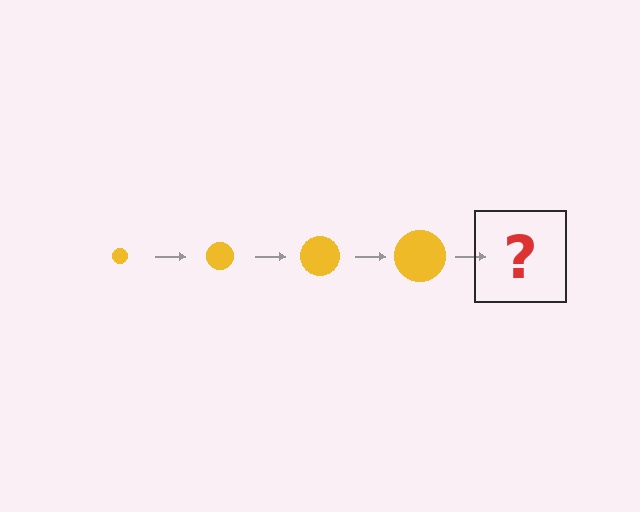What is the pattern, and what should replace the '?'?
The pattern is that the circle gets progressively larger each step. The '?' should be a yellow circle, larger than the previous one.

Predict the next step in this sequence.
The next step is a yellow circle, larger than the previous one.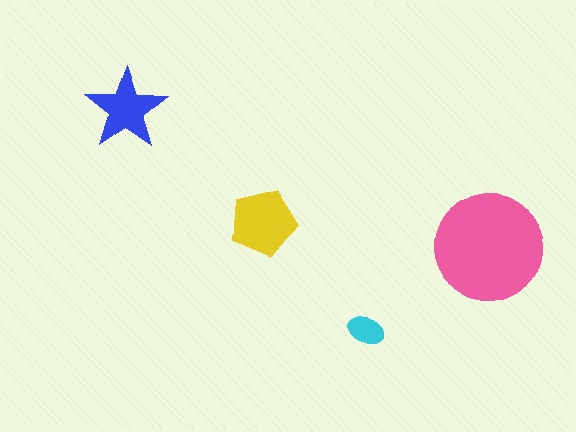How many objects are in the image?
There are 4 objects in the image.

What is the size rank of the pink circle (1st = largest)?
1st.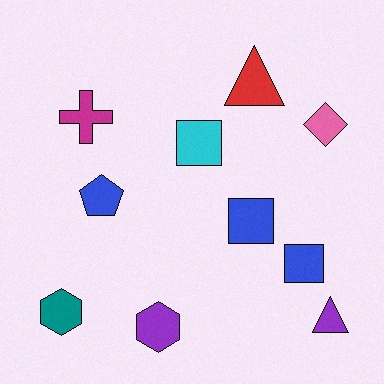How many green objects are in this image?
There are no green objects.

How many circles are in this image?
There are no circles.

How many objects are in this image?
There are 10 objects.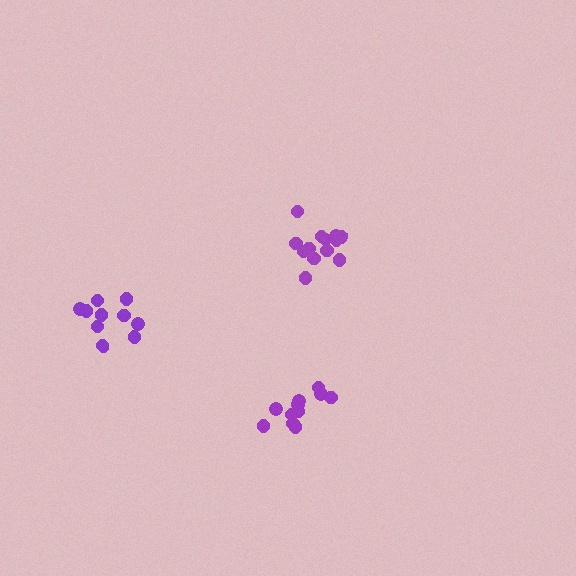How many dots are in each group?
Group 1: 13 dots, Group 2: 11 dots, Group 3: 11 dots (35 total).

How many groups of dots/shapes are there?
There are 3 groups.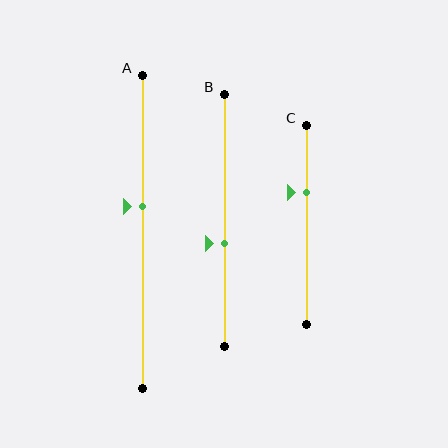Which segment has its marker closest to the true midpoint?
Segment A has its marker closest to the true midpoint.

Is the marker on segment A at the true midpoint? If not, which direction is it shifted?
No, the marker on segment A is shifted upward by about 8% of the segment length.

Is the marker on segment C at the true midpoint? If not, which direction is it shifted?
No, the marker on segment C is shifted upward by about 16% of the segment length.